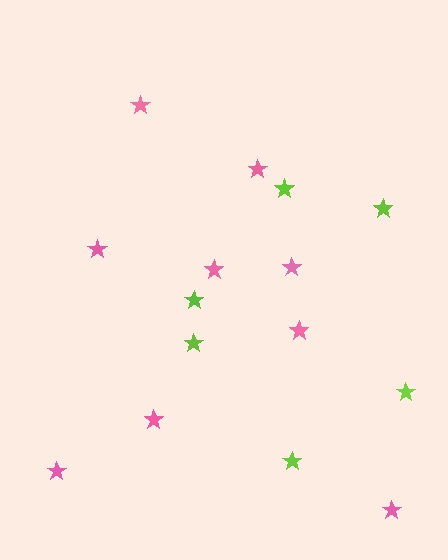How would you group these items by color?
There are 2 groups: one group of pink stars (9) and one group of lime stars (6).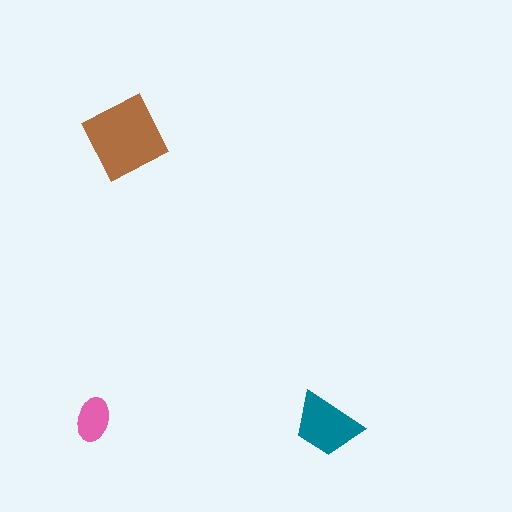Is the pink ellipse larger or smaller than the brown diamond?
Smaller.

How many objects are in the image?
There are 3 objects in the image.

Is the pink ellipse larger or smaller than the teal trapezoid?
Smaller.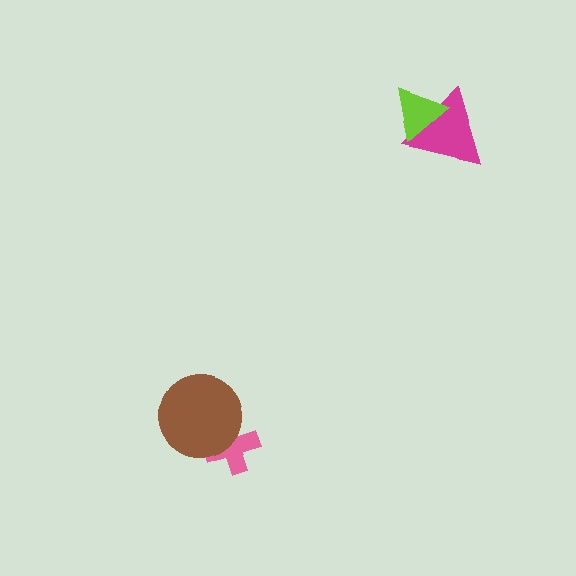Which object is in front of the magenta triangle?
The lime triangle is in front of the magenta triangle.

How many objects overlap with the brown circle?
1 object overlaps with the brown circle.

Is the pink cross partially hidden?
Yes, it is partially covered by another shape.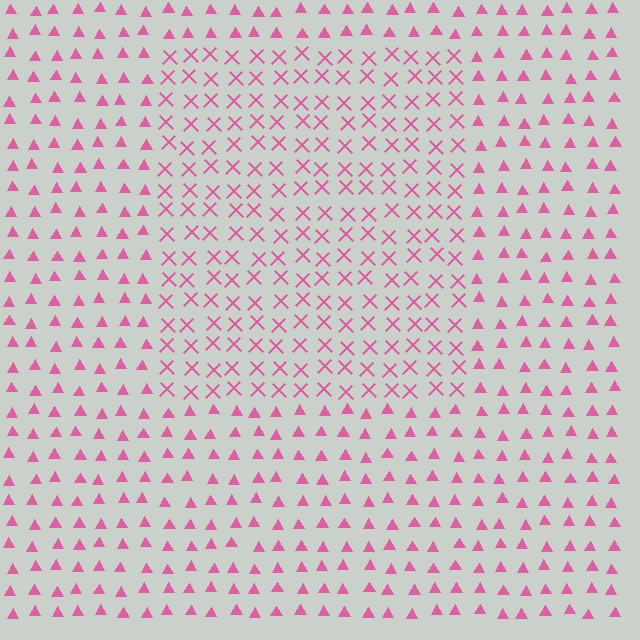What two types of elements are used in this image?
The image uses X marks inside the rectangle region and triangles outside it.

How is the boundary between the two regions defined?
The boundary is defined by a change in element shape: X marks inside vs. triangles outside. All elements share the same color and spacing.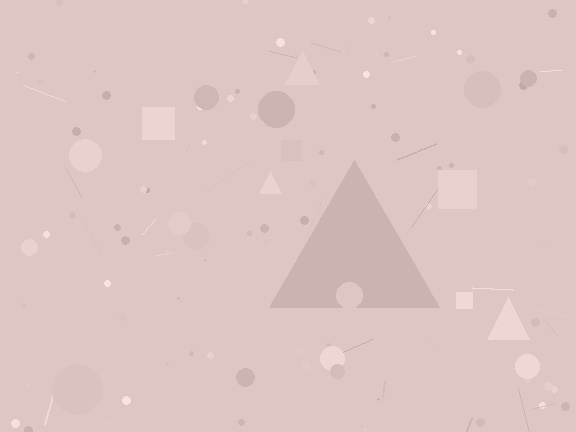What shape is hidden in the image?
A triangle is hidden in the image.